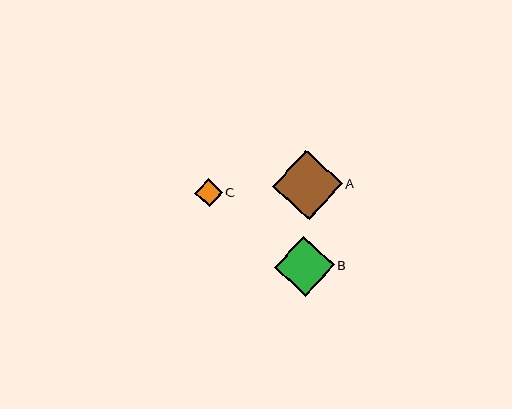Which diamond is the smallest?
Diamond C is the smallest with a size of approximately 28 pixels.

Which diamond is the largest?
Diamond A is the largest with a size of approximately 70 pixels.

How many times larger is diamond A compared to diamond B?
Diamond A is approximately 1.2 times the size of diamond B.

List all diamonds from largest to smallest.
From largest to smallest: A, B, C.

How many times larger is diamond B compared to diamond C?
Diamond B is approximately 2.1 times the size of diamond C.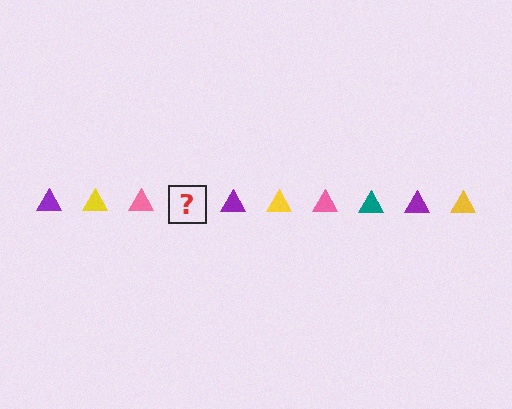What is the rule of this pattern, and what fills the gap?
The rule is that the pattern cycles through purple, yellow, pink, teal triangles. The gap should be filled with a teal triangle.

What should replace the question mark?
The question mark should be replaced with a teal triangle.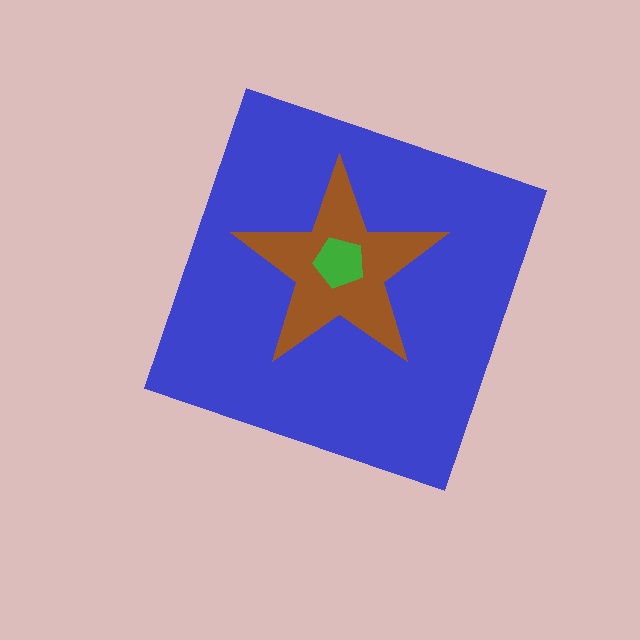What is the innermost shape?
The green pentagon.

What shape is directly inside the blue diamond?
The brown star.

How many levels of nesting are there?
3.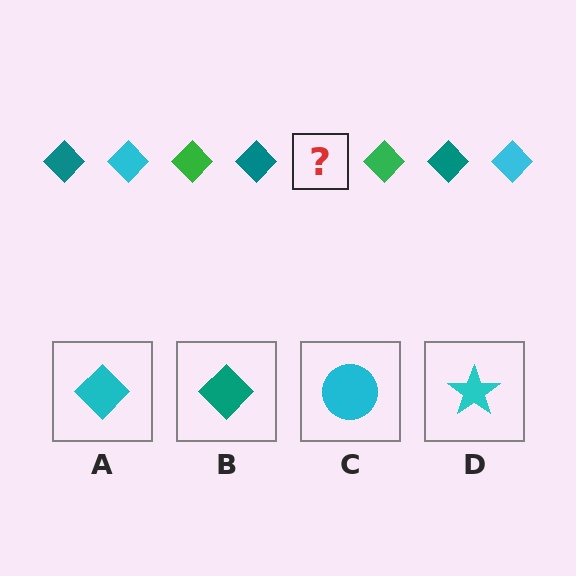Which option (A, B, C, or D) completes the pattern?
A.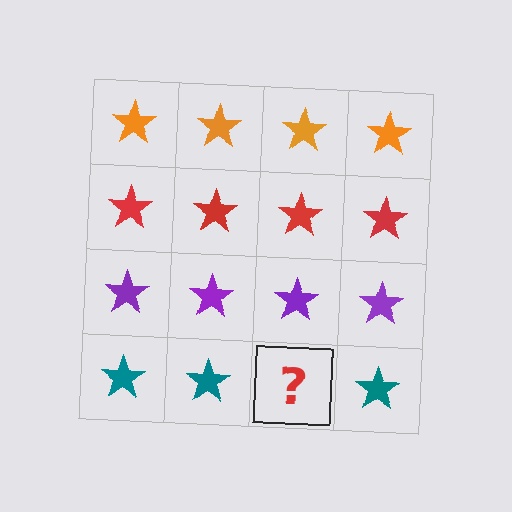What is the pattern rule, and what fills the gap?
The rule is that each row has a consistent color. The gap should be filled with a teal star.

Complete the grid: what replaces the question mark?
The question mark should be replaced with a teal star.